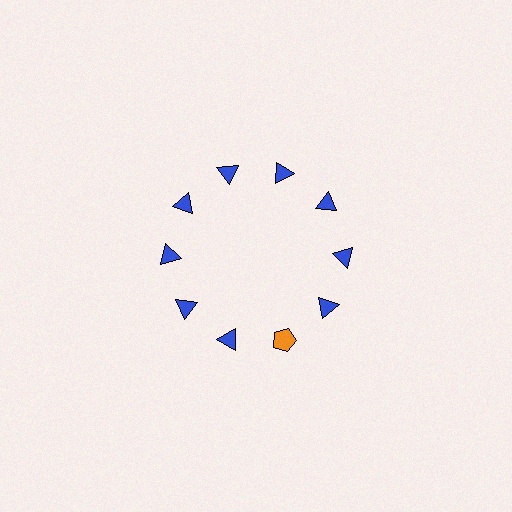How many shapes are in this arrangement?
There are 10 shapes arranged in a ring pattern.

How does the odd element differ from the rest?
It differs in both color (orange instead of blue) and shape (pentagon instead of triangle).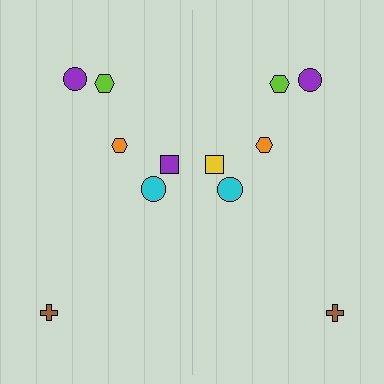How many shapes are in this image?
There are 12 shapes in this image.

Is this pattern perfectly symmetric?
No, the pattern is not perfectly symmetric. The yellow square on the right side breaks the symmetry — its mirror counterpart is purple.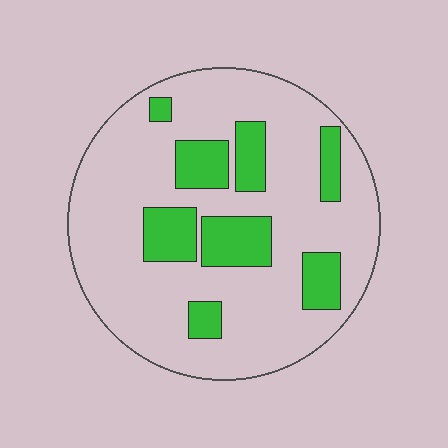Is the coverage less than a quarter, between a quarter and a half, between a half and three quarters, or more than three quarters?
Less than a quarter.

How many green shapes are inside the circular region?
8.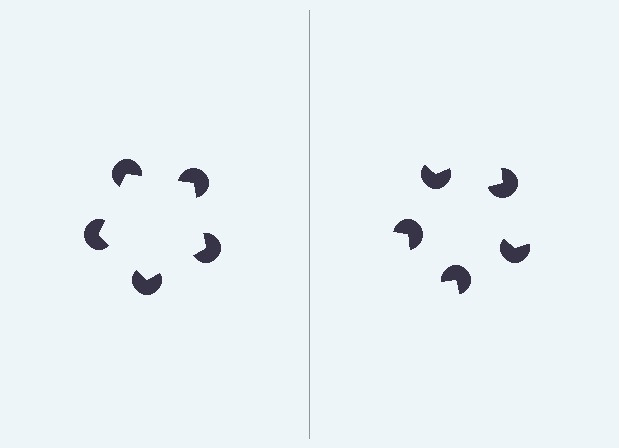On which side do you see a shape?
An illusory pentagon appears on the left side. On the right side the wedge cuts are rotated, so no coherent shape forms.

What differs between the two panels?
The pac-man discs are positioned identically on both sides; only the wedge orientations differ. On the left they align to a pentagon; on the right they are misaligned.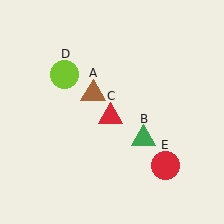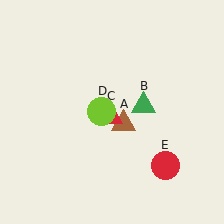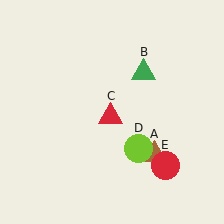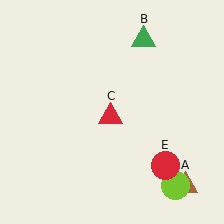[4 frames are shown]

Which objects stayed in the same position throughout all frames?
Red triangle (object C) and red circle (object E) remained stationary.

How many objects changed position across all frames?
3 objects changed position: brown triangle (object A), green triangle (object B), lime circle (object D).